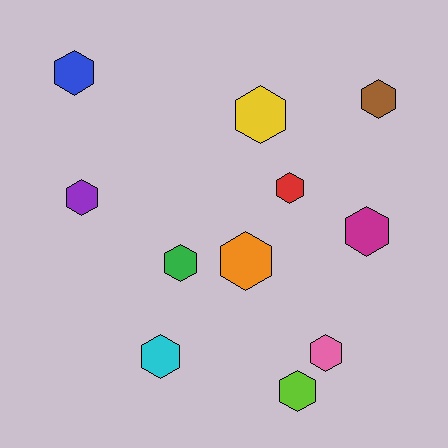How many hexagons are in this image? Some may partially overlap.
There are 11 hexagons.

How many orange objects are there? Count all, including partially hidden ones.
There is 1 orange object.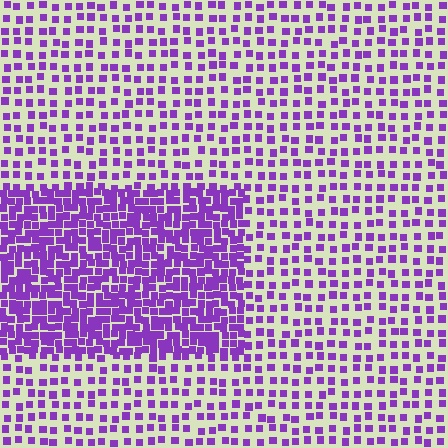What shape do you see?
I see a rectangle.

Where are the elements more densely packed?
The elements are more densely packed inside the rectangle boundary.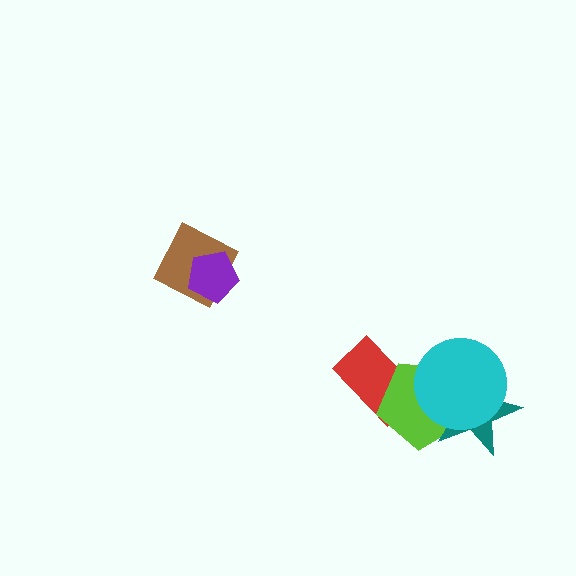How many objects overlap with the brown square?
1 object overlaps with the brown square.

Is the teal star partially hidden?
Yes, it is partially covered by another shape.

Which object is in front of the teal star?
The cyan circle is in front of the teal star.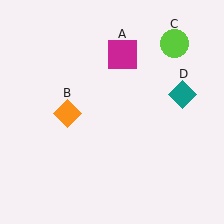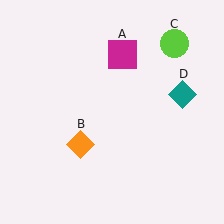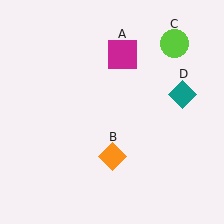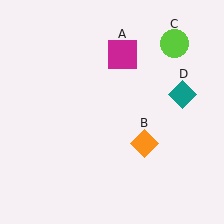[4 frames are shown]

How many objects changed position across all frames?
1 object changed position: orange diamond (object B).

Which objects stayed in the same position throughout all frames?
Magenta square (object A) and lime circle (object C) and teal diamond (object D) remained stationary.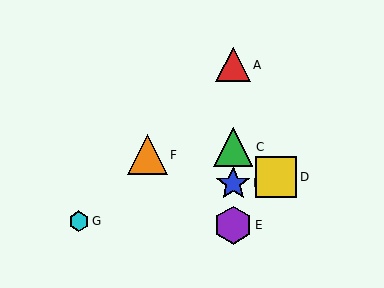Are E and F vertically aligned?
No, E is at x≈233 and F is at x≈147.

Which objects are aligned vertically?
Objects A, B, C, E are aligned vertically.